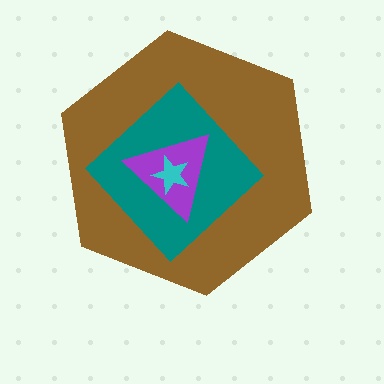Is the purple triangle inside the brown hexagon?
Yes.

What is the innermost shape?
The cyan star.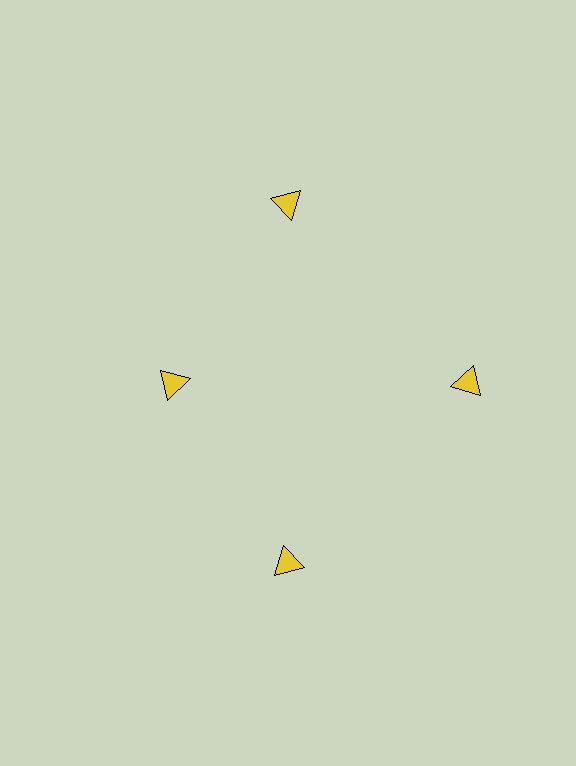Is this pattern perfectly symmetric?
No. The 4 yellow triangles are arranged in a ring, but one element near the 9 o'clock position is pulled inward toward the center, breaking the 4-fold rotational symmetry.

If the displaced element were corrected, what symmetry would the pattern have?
It would have 4-fold rotational symmetry — the pattern would map onto itself every 90 degrees.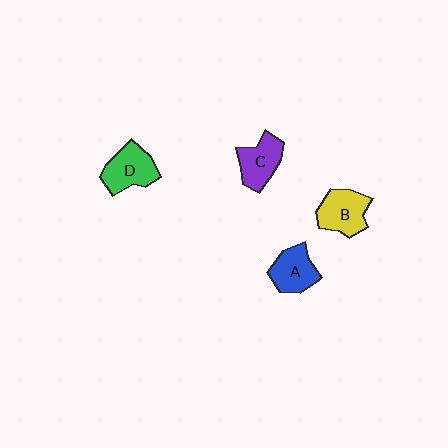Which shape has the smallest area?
Shape A (blue).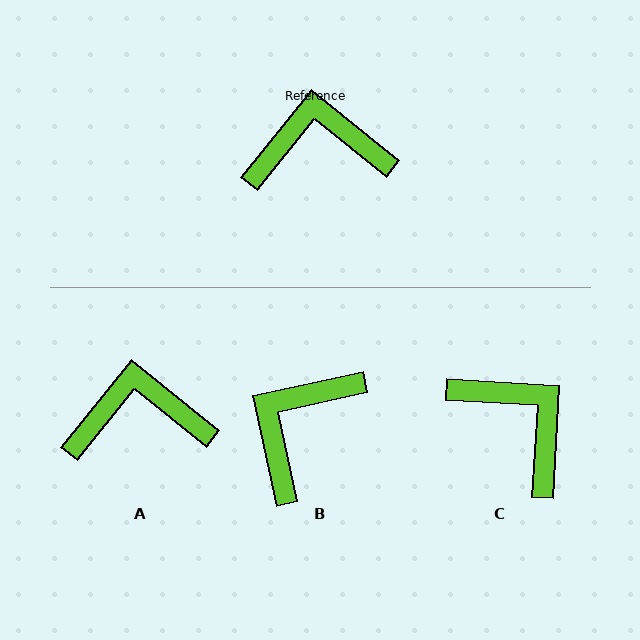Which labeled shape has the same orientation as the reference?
A.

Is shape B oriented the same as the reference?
No, it is off by about 51 degrees.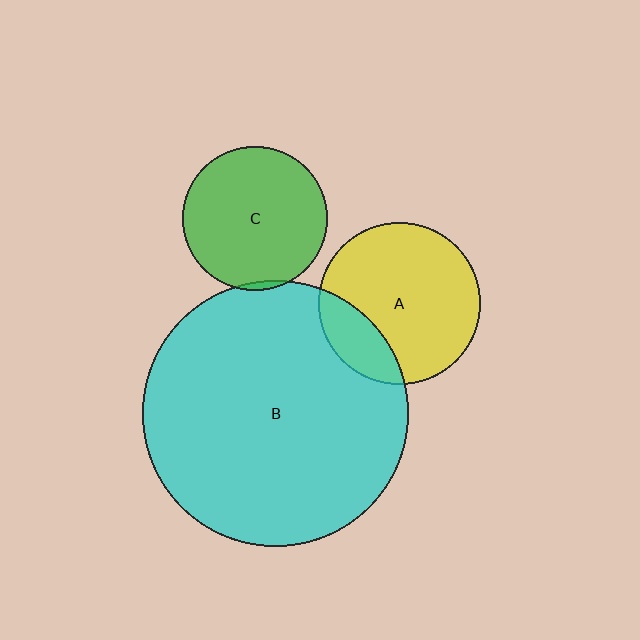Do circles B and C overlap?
Yes.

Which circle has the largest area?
Circle B (cyan).